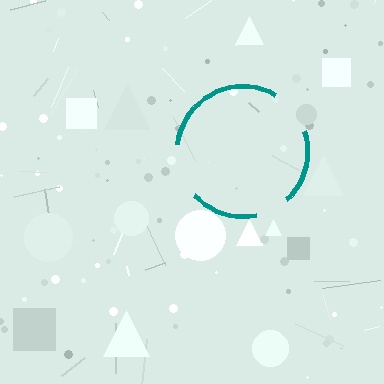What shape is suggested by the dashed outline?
The dashed outline suggests a circle.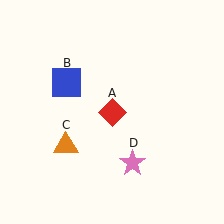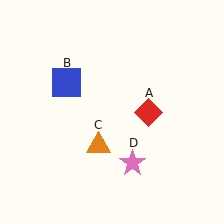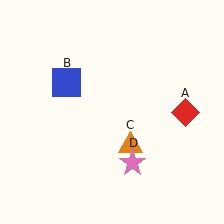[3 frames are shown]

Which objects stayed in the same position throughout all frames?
Blue square (object B) and pink star (object D) remained stationary.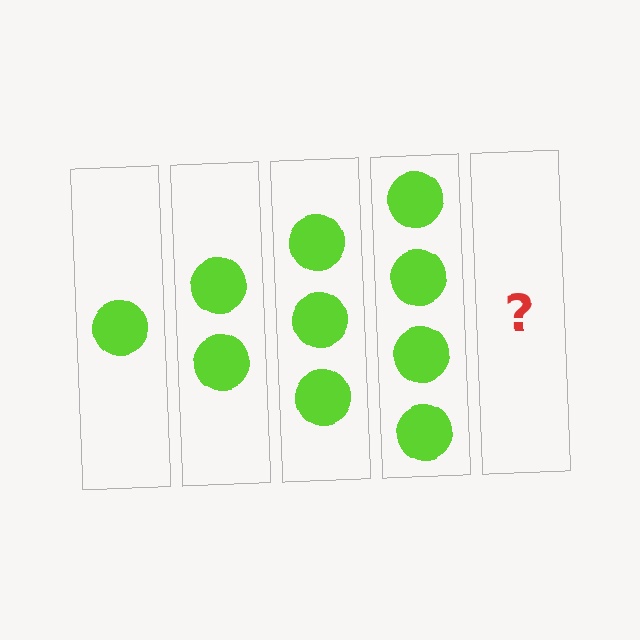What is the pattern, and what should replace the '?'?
The pattern is that each step adds one more circle. The '?' should be 5 circles.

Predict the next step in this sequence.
The next step is 5 circles.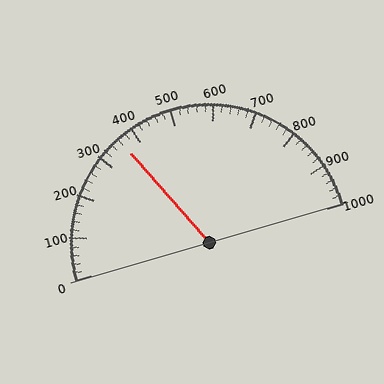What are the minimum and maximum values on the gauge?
The gauge ranges from 0 to 1000.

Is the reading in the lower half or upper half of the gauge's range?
The reading is in the lower half of the range (0 to 1000).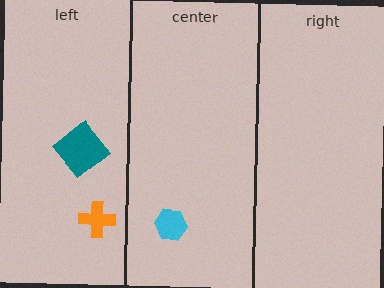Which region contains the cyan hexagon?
The center region.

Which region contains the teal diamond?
The left region.